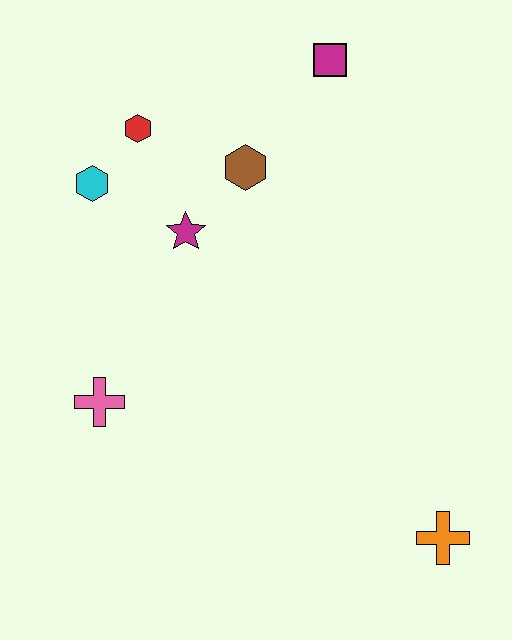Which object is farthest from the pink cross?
The magenta square is farthest from the pink cross.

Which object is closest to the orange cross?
The pink cross is closest to the orange cross.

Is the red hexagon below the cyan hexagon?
No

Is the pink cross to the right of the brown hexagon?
No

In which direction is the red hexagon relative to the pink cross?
The red hexagon is above the pink cross.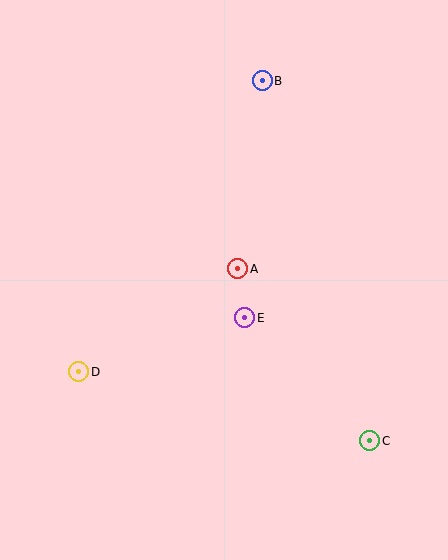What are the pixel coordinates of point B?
Point B is at (262, 81).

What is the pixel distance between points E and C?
The distance between E and C is 176 pixels.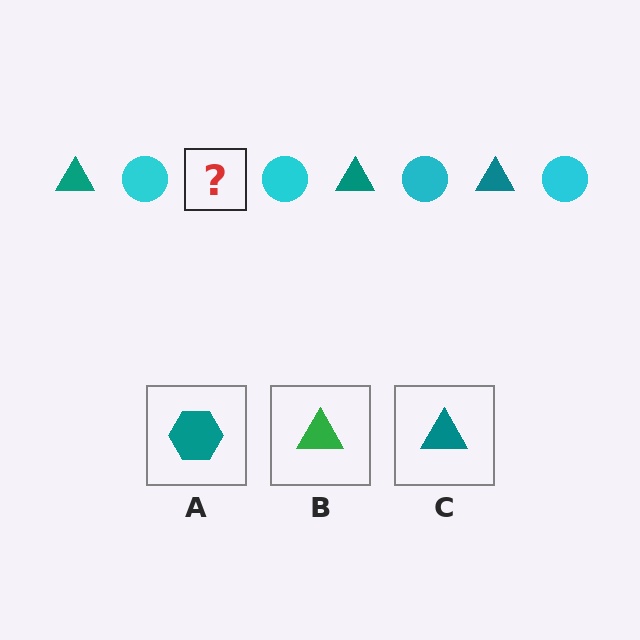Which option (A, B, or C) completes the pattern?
C.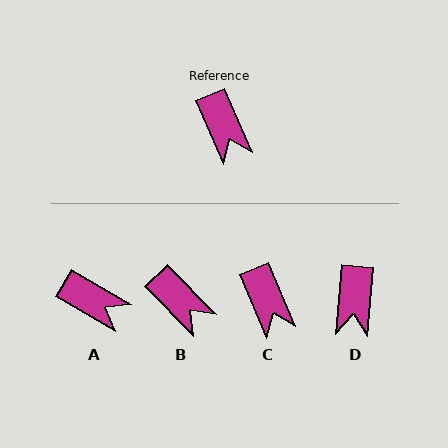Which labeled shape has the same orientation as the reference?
C.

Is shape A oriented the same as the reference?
No, it is off by about 36 degrees.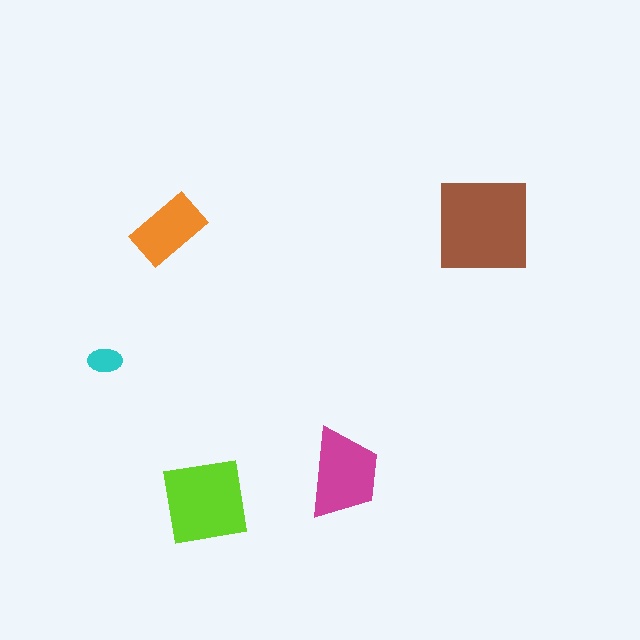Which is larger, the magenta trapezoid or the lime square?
The lime square.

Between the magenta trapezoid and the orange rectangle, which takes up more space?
The magenta trapezoid.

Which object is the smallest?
The cyan ellipse.